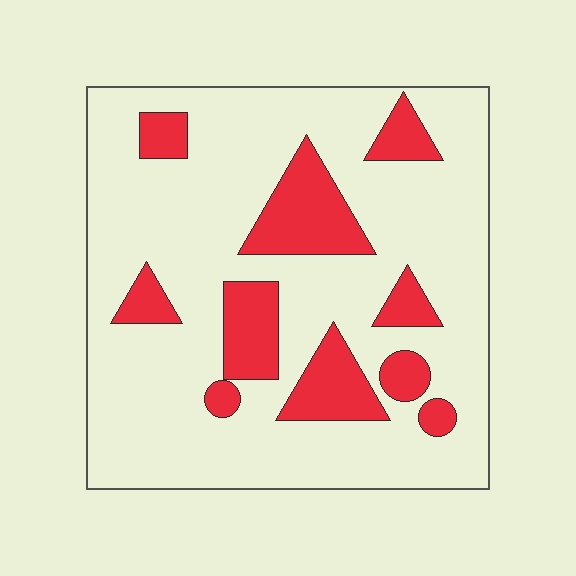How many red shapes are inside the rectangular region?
10.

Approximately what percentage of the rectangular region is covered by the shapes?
Approximately 20%.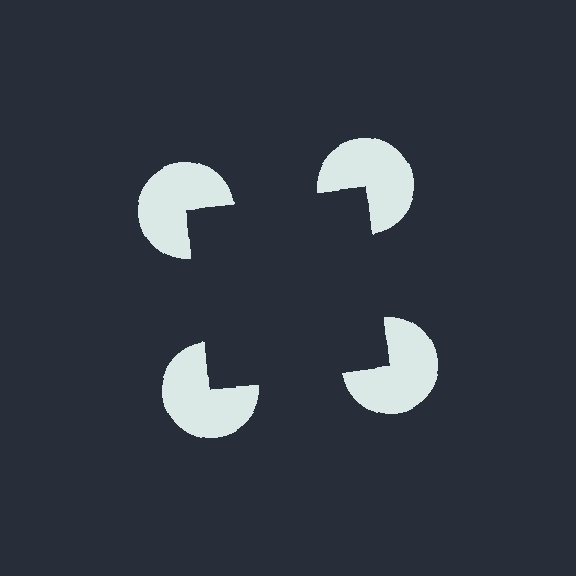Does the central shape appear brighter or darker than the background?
It typically appears slightly darker than the background, even though no actual brightness change is drawn.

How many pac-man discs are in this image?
There are 4 — one at each vertex of the illusory square.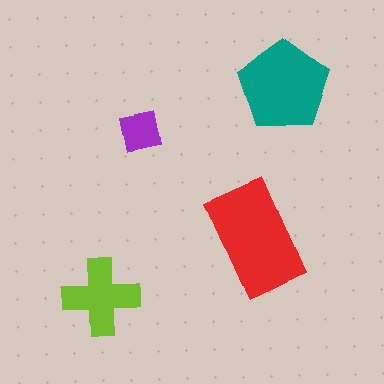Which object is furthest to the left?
The lime cross is leftmost.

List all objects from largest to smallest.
The red rectangle, the teal pentagon, the lime cross, the purple square.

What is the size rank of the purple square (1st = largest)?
4th.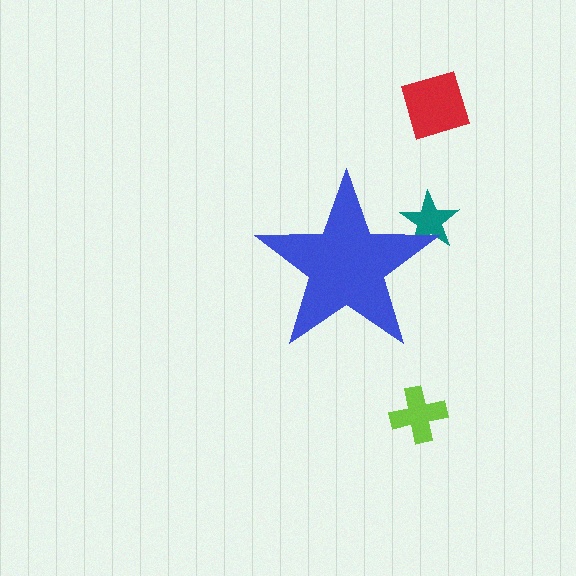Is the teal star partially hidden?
Yes, the teal star is partially hidden behind the blue star.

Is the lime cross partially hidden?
No, the lime cross is fully visible.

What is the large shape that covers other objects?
A blue star.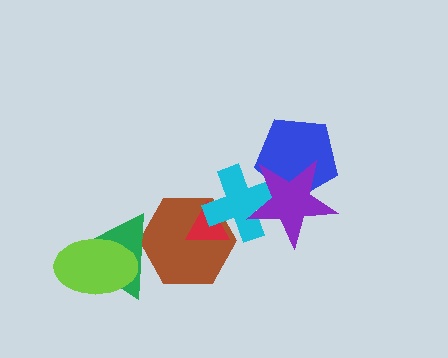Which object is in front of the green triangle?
The lime ellipse is in front of the green triangle.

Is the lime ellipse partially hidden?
No, no other shape covers it.